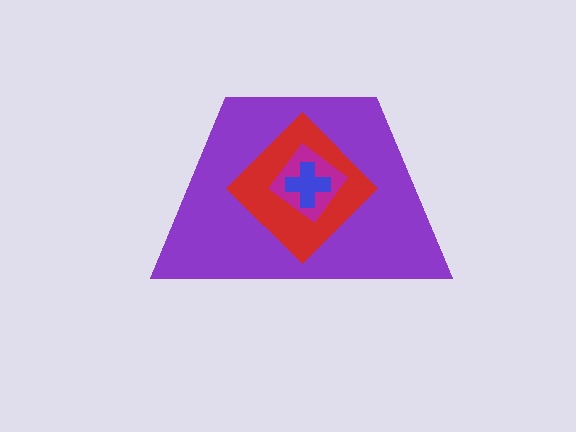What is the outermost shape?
The purple trapezoid.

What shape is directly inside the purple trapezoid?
The red diamond.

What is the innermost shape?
The blue cross.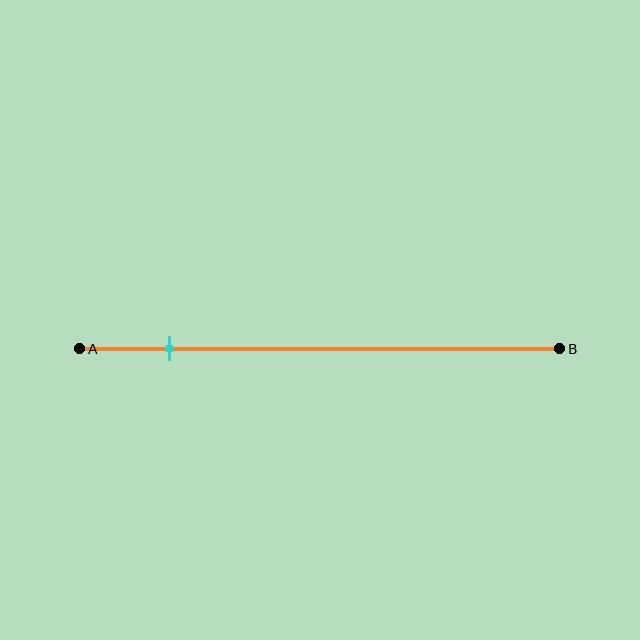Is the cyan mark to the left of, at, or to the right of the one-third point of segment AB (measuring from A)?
The cyan mark is to the left of the one-third point of segment AB.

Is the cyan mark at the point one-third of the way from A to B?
No, the mark is at about 20% from A, not at the 33% one-third point.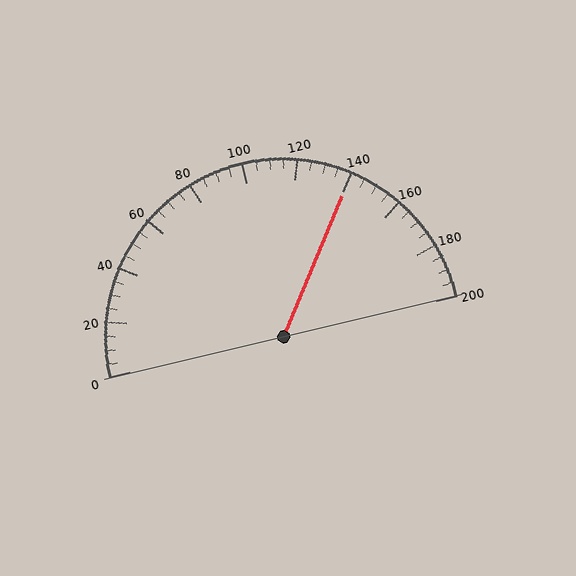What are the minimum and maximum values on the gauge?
The gauge ranges from 0 to 200.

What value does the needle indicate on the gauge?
The needle indicates approximately 140.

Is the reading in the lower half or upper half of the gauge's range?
The reading is in the upper half of the range (0 to 200).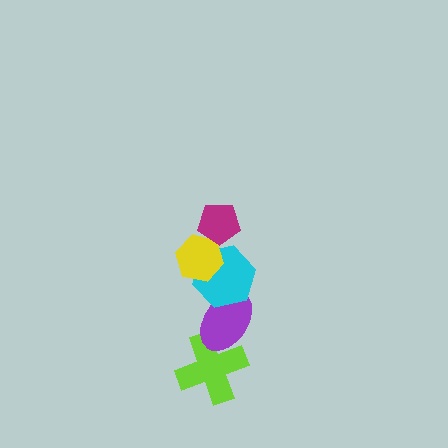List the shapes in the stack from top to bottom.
From top to bottom: the magenta pentagon, the yellow hexagon, the cyan hexagon, the purple ellipse, the lime cross.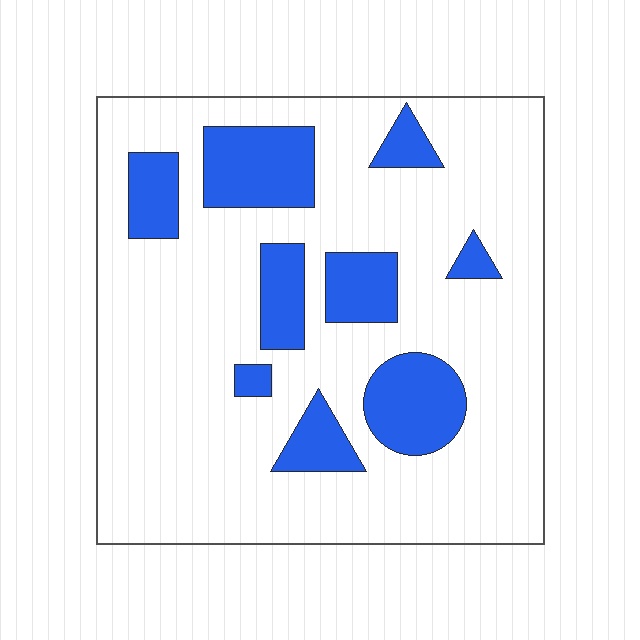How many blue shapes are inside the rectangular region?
9.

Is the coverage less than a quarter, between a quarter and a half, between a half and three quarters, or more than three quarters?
Less than a quarter.